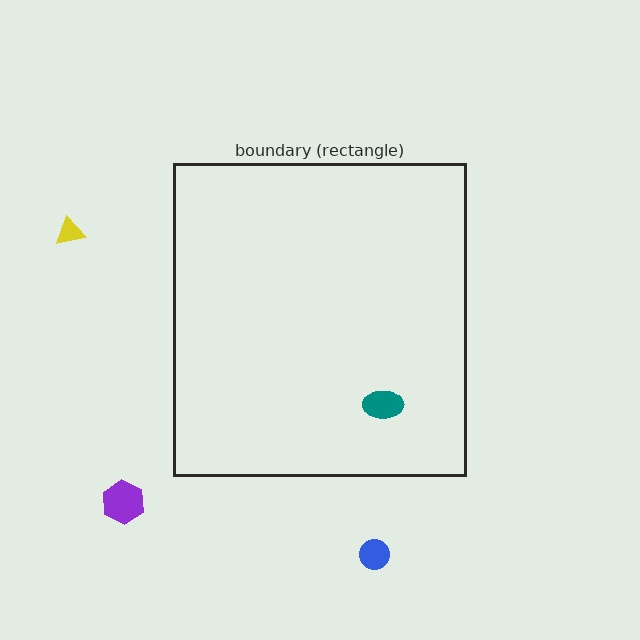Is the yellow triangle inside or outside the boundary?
Outside.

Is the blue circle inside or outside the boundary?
Outside.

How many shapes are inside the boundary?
1 inside, 3 outside.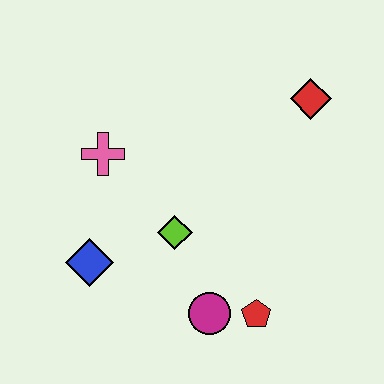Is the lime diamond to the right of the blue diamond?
Yes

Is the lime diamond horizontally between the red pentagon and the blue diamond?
Yes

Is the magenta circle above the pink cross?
No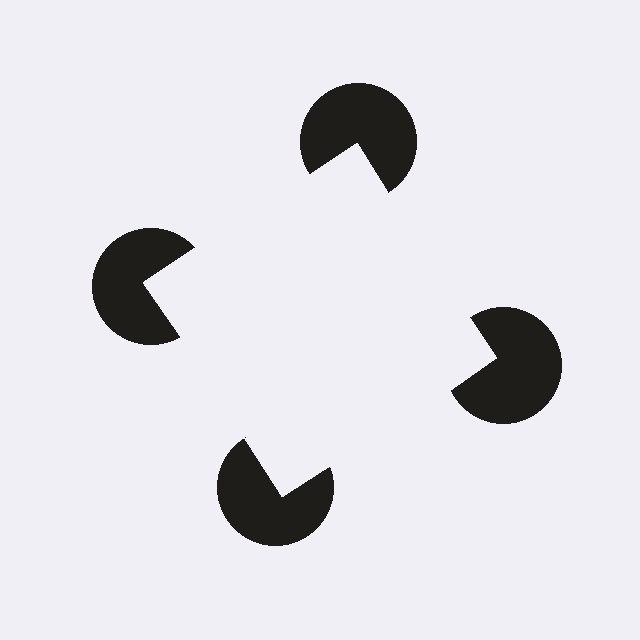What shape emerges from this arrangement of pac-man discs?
An illusory square — its edges are inferred from the aligned wedge cuts in the pac-man discs, not physically drawn.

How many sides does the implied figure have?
4 sides.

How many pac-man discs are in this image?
There are 4 — one at each vertex of the illusory square.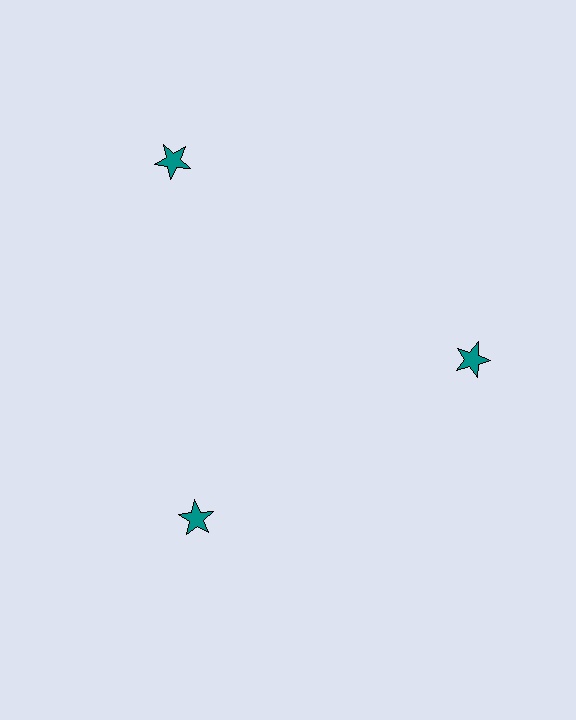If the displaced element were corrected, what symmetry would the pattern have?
It would have 3-fold rotational symmetry — the pattern would map onto itself every 120 degrees.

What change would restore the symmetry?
The symmetry would be restored by moving it inward, back onto the ring so that all 3 stars sit at equal angles and equal distance from the center.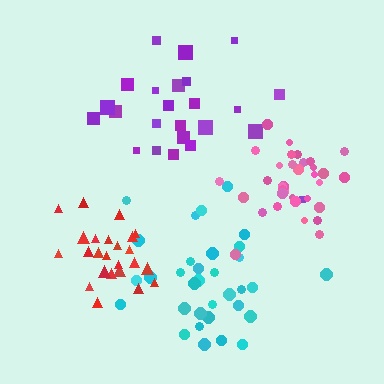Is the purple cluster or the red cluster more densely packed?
Red.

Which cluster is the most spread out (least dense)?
Purple.